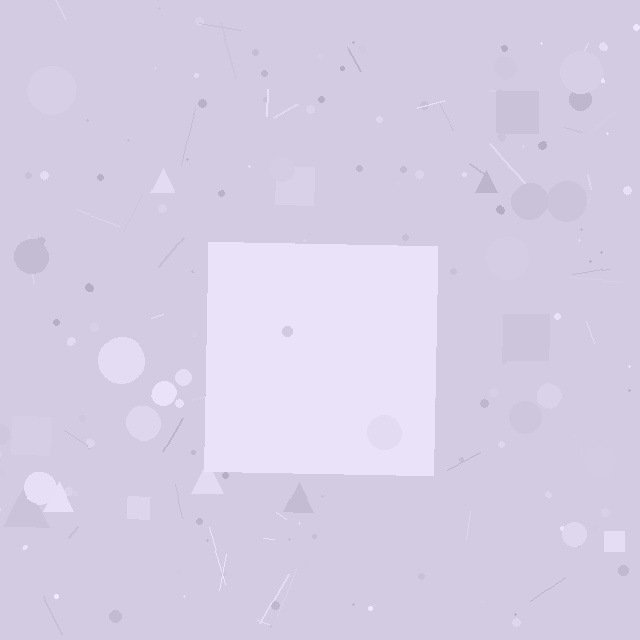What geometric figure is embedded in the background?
A square is embedded in the background.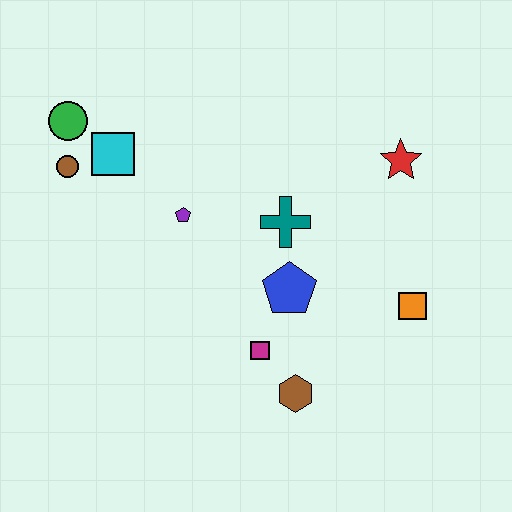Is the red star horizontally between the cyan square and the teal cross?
No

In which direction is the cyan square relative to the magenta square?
The cyan square is above the magenta square.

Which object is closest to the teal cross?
The blue pentagon is closest to the teal cross.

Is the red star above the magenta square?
Yes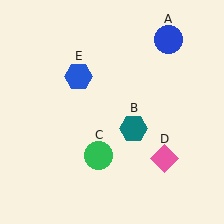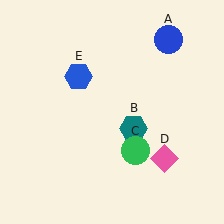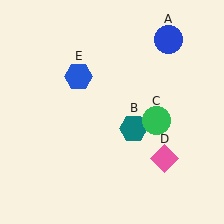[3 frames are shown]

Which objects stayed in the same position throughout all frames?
Blue circle (object A) and teal hexagon (object B) and pink diamond (object D) and blue hexagon (object E) remained stationary.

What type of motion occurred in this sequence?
The green circle (object C) rotated counterclockwise around the center of the scene.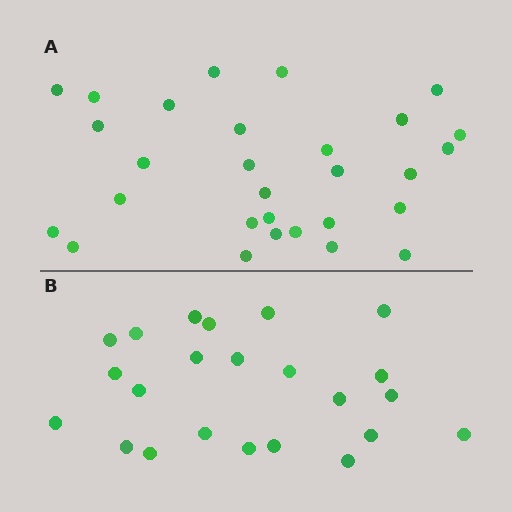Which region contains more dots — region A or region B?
Region A (the top region) has more dots.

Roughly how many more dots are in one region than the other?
Region A has about 6 more dots than region B.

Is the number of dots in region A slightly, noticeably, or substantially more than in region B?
Region A has noticeably more, but not dramatically so. The ratio is roughly 1.3 to 1.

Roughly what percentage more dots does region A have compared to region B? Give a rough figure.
About 25% more.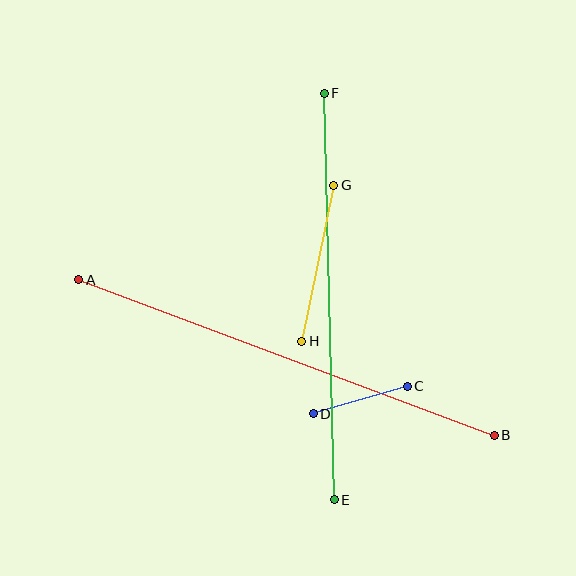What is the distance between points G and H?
The distance is approximately 159 pixels.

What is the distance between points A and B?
The distance is approximately 444 pixels.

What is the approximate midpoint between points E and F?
The midpoint is at approximately (329, 297) pixels.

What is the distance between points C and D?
The distance is approximately 98 pixels.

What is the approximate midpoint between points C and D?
The midpoint is at approximately (360, 400) pixels.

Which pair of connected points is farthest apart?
Points A and B are farthest apart.